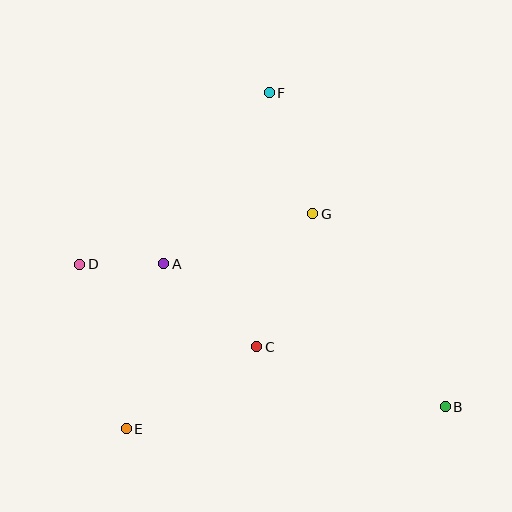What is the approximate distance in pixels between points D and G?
The distance between D and G is approximately 238 pixels.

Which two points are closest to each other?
Points A and D are closest to each other.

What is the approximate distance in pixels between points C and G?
The distance between C and G is approximately 144 pixels.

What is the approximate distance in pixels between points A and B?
The distance between A and B is approximately 316 pixels.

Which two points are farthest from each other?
Points B and D are farthest from each other.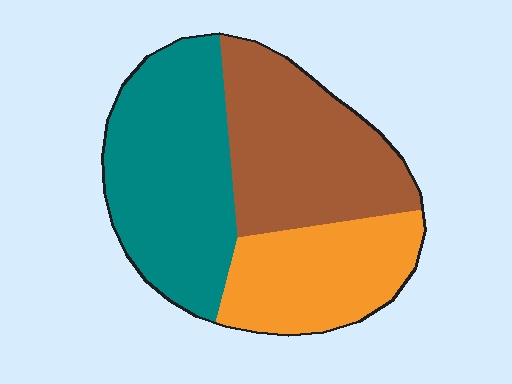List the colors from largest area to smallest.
From largest to smallest: teal, brown, orange.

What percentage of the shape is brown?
Brown covers 35% of the shape.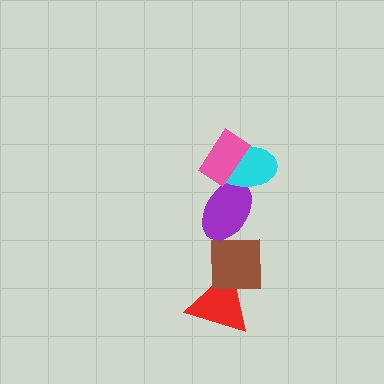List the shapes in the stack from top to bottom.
From top to bottom: the pink rectangle, the cyan ellipse, the purple ellipse, the brown square, the red triangle.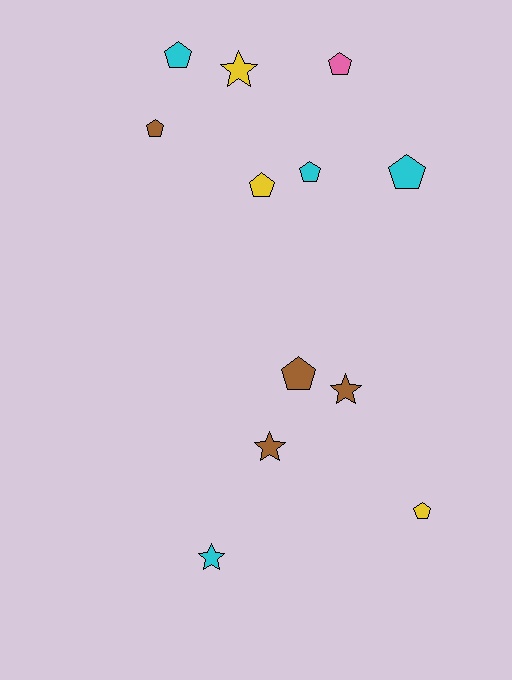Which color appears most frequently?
Brown, with 4 objects.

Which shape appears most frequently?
Pentagon, with 8 objects.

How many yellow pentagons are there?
There are 2 yellow pentagons.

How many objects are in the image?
There are 12 objects.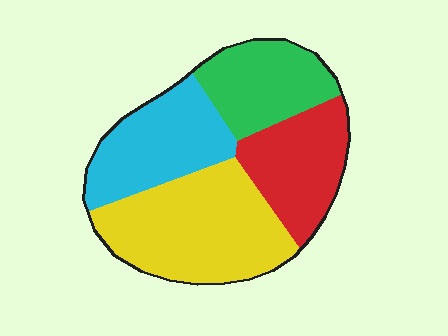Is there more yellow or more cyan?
Yellow.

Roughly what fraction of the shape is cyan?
Cyan covers 24% of the shape.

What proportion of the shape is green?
Green takes up less than a quarter of the shape.